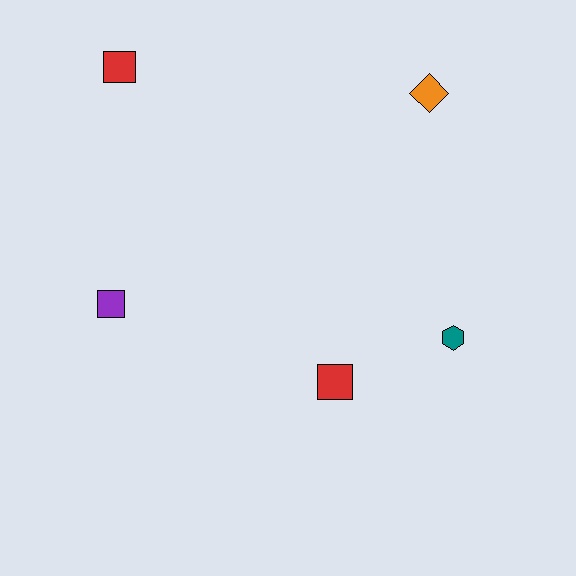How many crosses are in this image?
There are no crosses.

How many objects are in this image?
There are 5 objects.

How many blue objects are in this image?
There are no blue objects.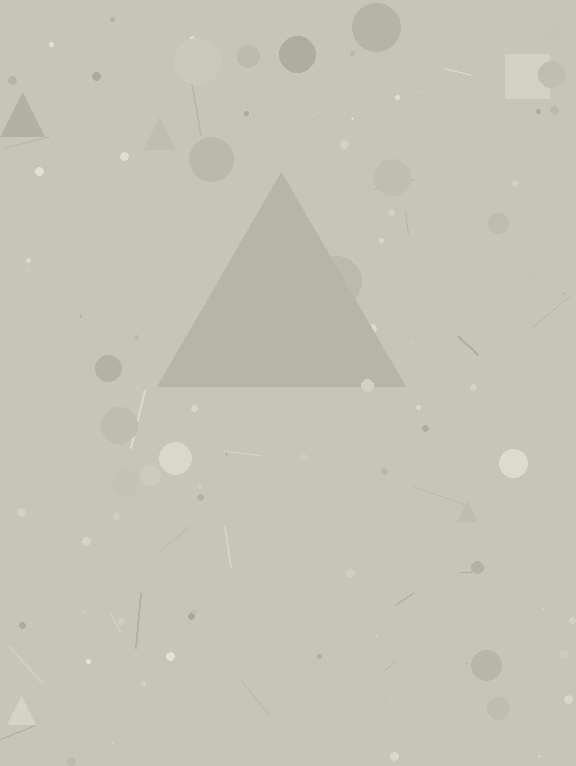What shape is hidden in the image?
A triangle is hidden in the image.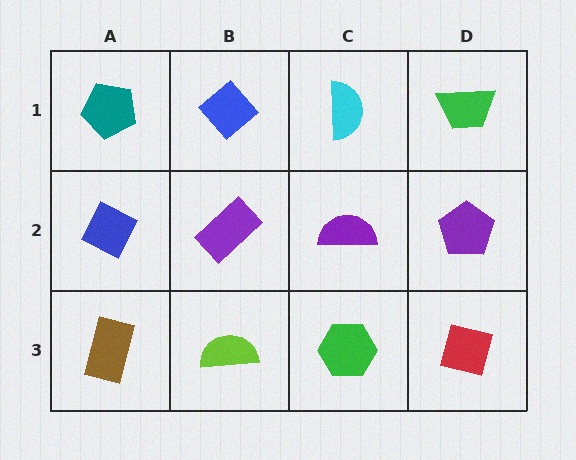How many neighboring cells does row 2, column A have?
3.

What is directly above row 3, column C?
A purple semicircle.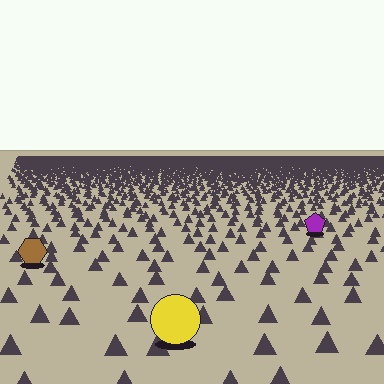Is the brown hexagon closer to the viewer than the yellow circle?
No. The yellow circle is closer — you can tell from the texture gradient: the ground texture is coarser near it.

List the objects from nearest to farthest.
From nearest to farthest: the yellow circle, the brown hexagon, the purple pentagon.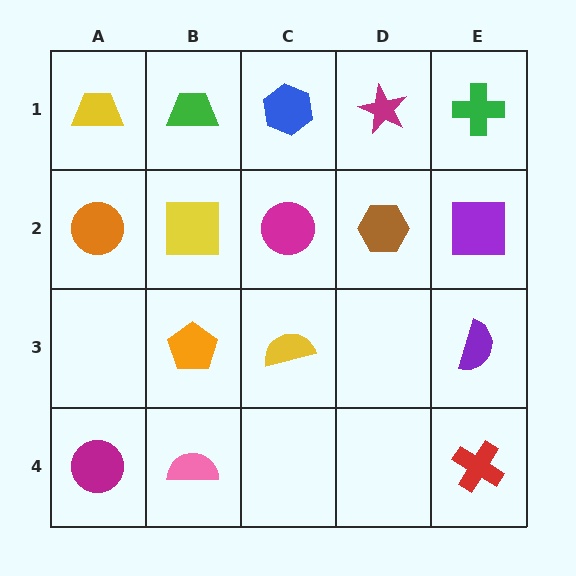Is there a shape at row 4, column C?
No, that cell is empty.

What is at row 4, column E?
A red cross.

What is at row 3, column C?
A yellow semicircle.